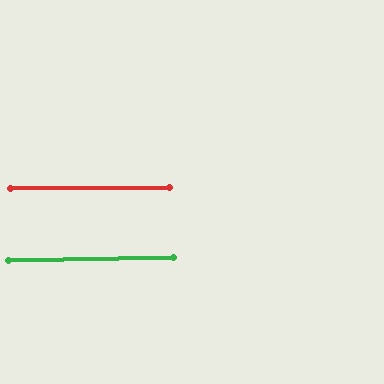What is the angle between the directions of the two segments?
Approximately 1 degree.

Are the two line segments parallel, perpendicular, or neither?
Parallel — their directions differ by only 1.0°.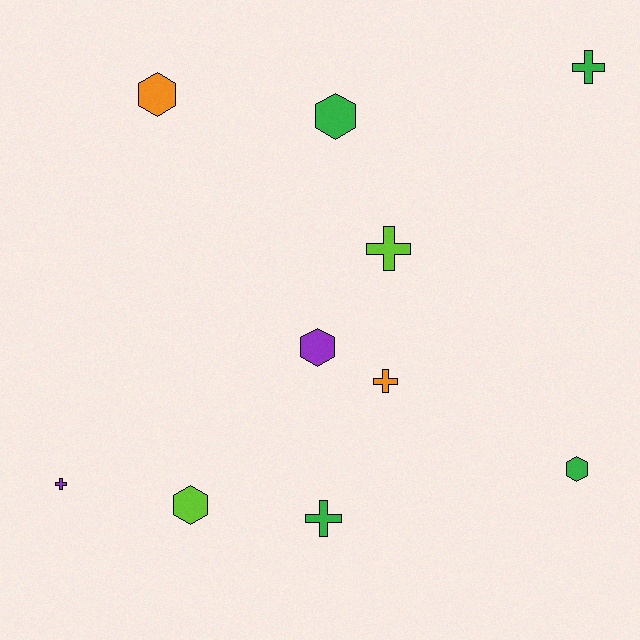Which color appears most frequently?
Green, with 4 objects.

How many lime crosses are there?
There is 1 lime cross.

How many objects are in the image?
There are 10 objects.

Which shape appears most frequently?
Cross, with 5 objects.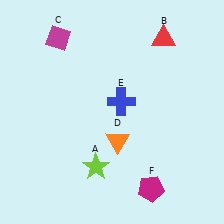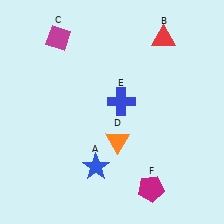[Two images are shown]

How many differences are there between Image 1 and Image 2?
There is 1 difference between the two images.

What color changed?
The star (A) changed from lime in Image 1 to blue in Image 2.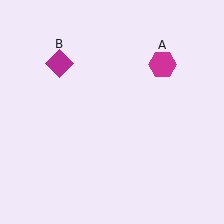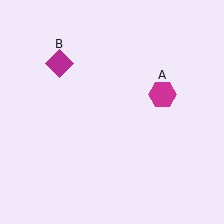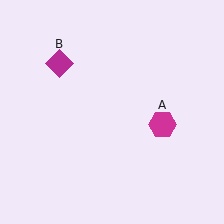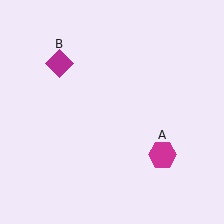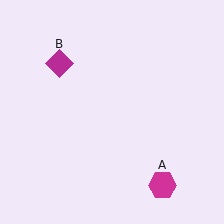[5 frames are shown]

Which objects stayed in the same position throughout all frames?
Magenta diamond (object B) remained stationary.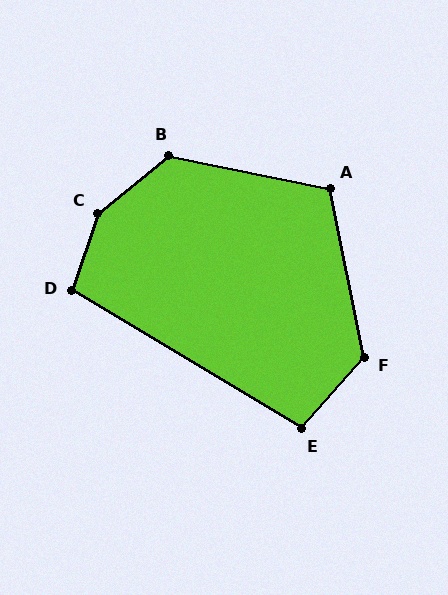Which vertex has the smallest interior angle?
E, at approximately 100 degrees.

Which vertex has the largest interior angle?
C, at approximately 147 degrees.